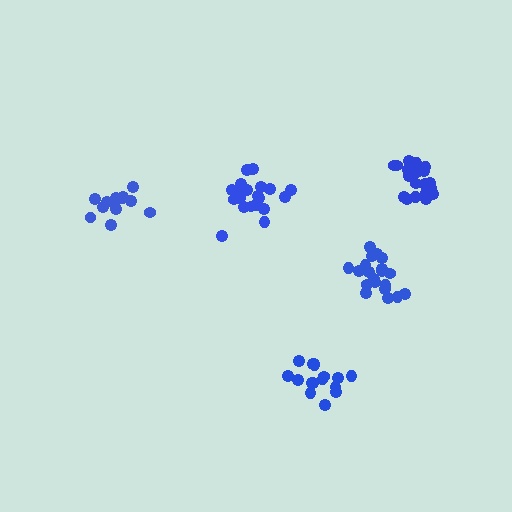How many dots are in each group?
Group 1: 16 dots, Group 2: 20 dots, Group 3: 20 dots, Group 4: 20 dots, Group 5: 14 dots (90 total).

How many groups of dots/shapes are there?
There are 5 groups.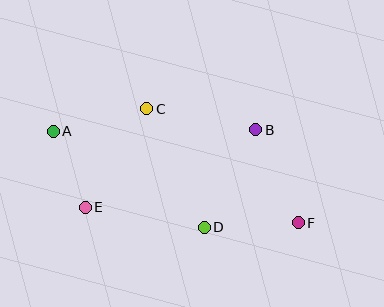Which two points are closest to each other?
Points A and E are closest to each other.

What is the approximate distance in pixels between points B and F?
The distance between B and F is approximately 102 pixels.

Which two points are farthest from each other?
Points A and F are farthest from each other.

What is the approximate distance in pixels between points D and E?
The distance between D and E is approximately 121 pixels.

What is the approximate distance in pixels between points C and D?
The distance between C and D is approximately 132 pixels.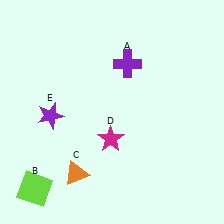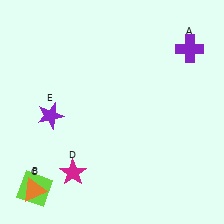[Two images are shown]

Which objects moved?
The objects that moved are: the purple cross (A), the orange triangle (C), the magenta star (D).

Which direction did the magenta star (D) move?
The magenta star (D) moved left.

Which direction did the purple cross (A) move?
The purple cross (A) moved right.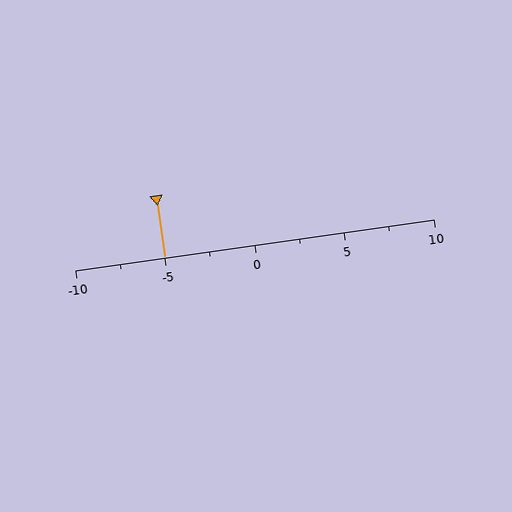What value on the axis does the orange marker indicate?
The marker indicates approximately -5.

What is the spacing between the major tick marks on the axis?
The major ticks are spaced 5 apart.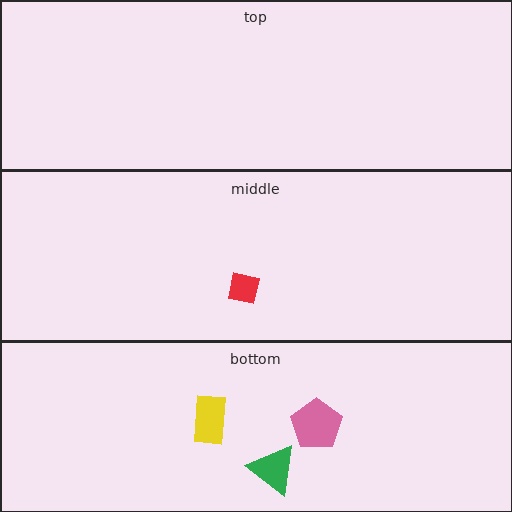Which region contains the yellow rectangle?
The bottom region.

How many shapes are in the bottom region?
3.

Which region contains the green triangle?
The bottom region.